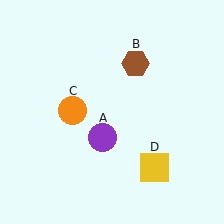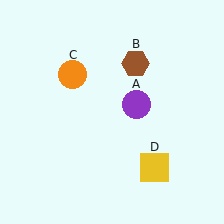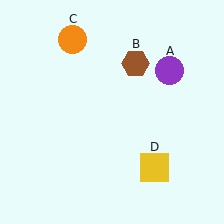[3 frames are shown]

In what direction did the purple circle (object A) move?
The purple circle (object A) moved up and to the right.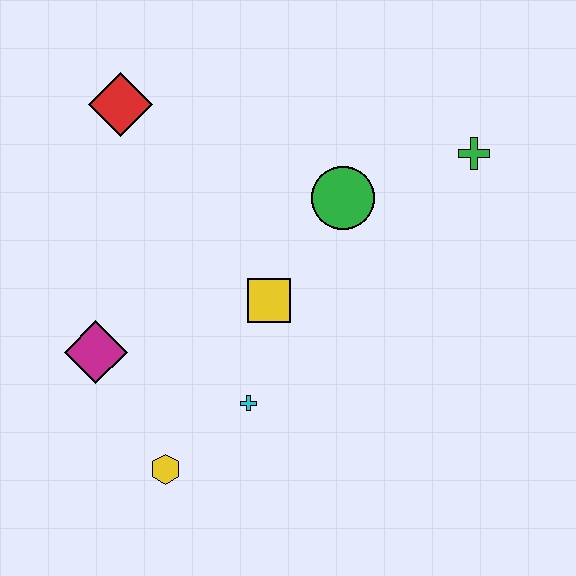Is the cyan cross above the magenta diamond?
No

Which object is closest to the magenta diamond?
The yellow hexagon is closest to the magenta diamond.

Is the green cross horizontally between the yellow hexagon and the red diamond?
No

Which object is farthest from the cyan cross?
The green cross is farthest from the cyan cross.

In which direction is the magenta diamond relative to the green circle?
The magenta diamond is to the left of the green circle.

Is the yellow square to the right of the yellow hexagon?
Yes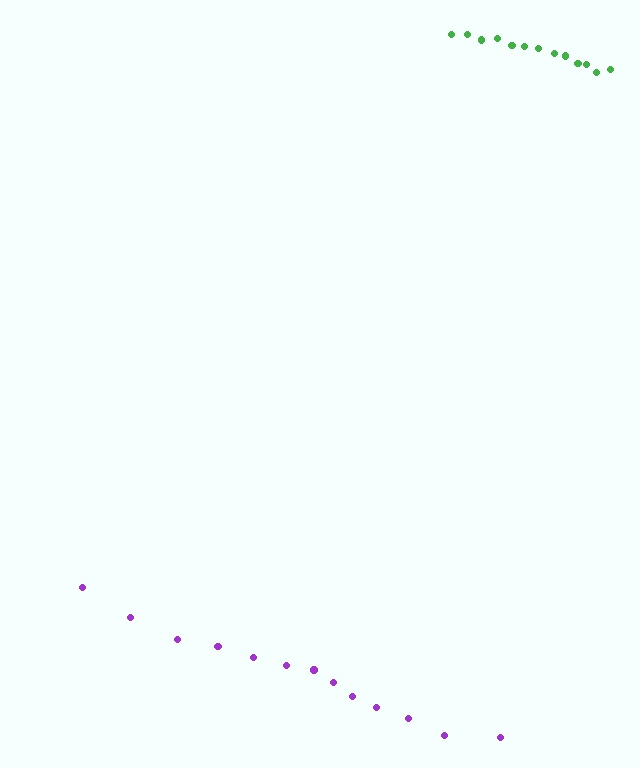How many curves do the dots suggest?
There are 2 distinct paths.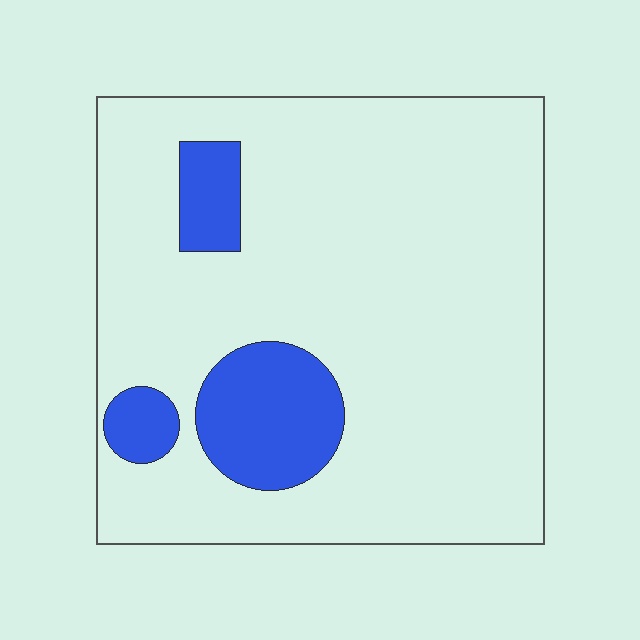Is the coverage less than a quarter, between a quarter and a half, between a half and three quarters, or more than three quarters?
Less than a quarter.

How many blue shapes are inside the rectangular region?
3.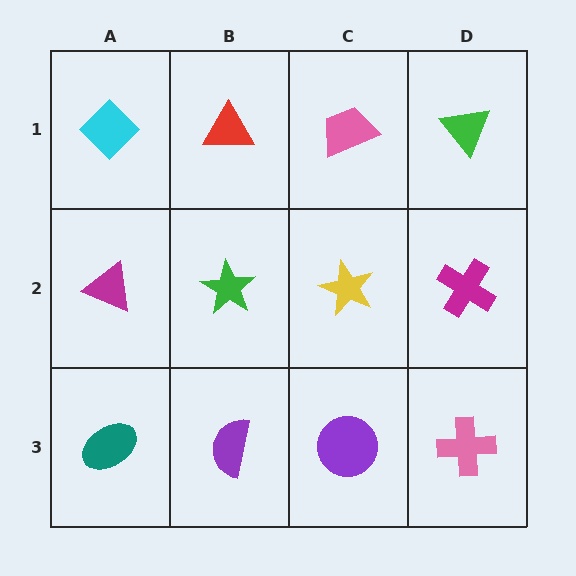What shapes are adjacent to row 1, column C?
A yellow star (row 2, column C), a red triangle (row 1, column B), a green triangle (row 1, column D).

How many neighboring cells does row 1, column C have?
3.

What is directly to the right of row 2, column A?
A green star.